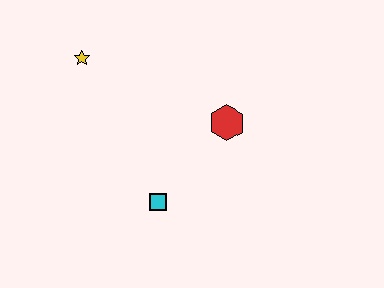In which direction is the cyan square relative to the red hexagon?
The cyan square is below the red hexagon.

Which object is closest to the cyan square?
The red hexagon is closest to the cyan square.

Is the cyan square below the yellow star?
Yes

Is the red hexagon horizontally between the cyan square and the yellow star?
No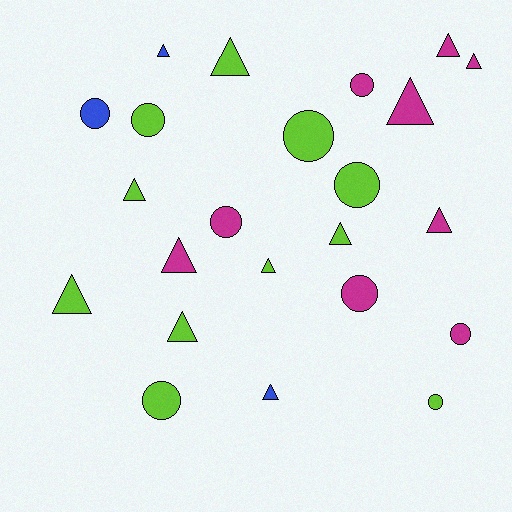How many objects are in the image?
There are 23 objects.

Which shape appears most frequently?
Triangle, with 13 objects.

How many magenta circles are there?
There are 4 magenta circles.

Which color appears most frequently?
Lime, with 11 objects.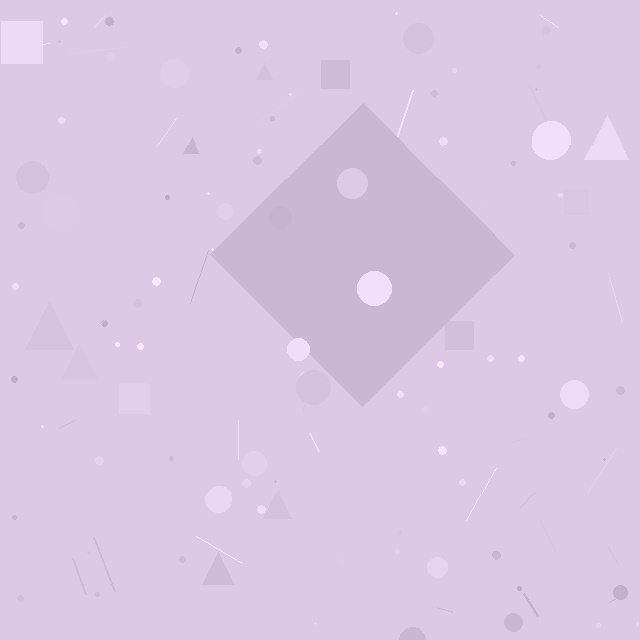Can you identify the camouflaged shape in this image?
The camouflaged shape is a diamond.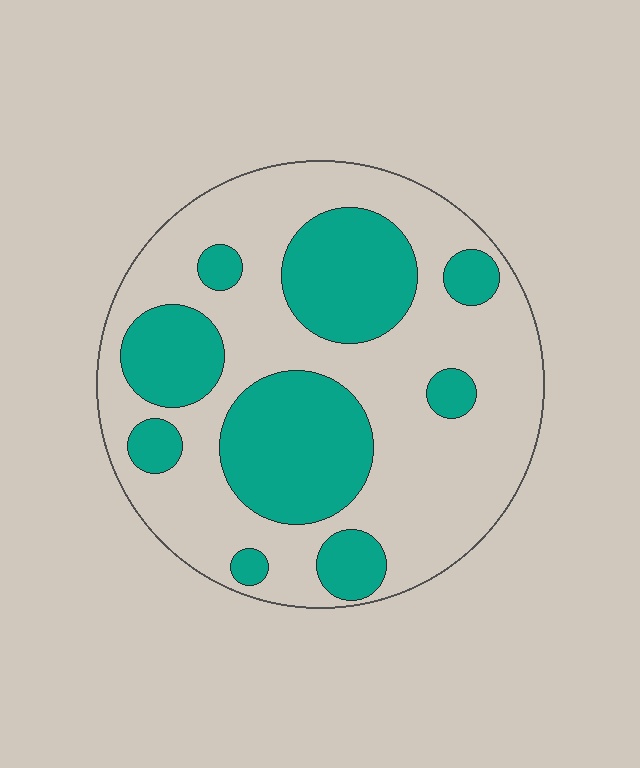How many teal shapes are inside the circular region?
9.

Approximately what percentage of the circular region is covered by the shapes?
Approximately 35%.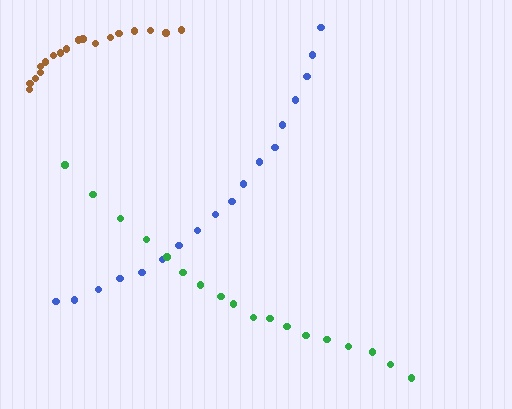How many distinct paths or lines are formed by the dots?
There are 3 distinct paths.